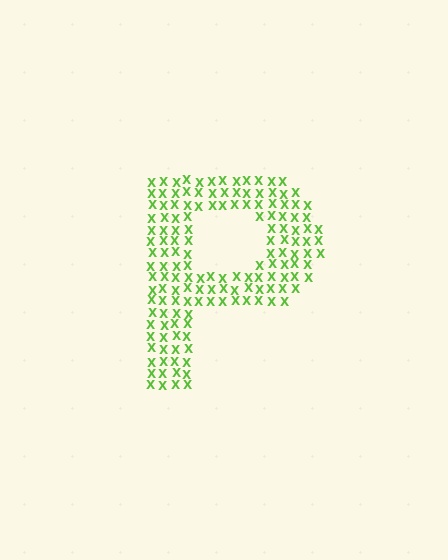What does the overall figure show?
The overall figure shows the letter P.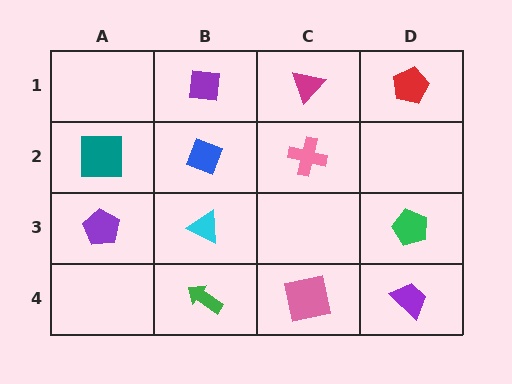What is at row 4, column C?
A pink square.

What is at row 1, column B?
A purple square.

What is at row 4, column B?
A green arrow.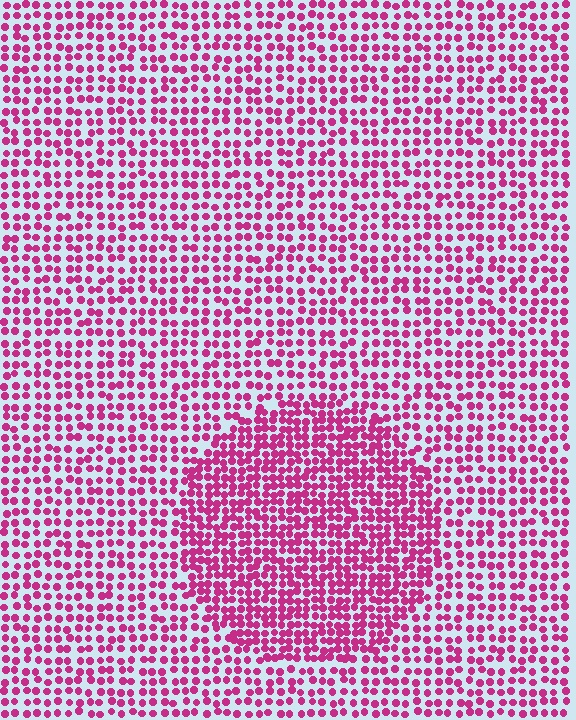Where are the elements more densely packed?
The elements are more densely packed inside the circle boundary.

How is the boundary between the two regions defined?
The boundary is defined by a change in element density (approximately 1.7x ratio). All elements are the same color, size, and shape.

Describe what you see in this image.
The image contains small magenta elements arranged at two different densities. A circle-shaped region is visible where the elements are more densely packed than the surrounding area.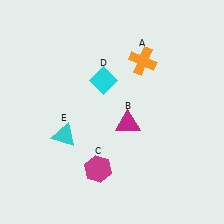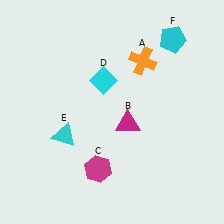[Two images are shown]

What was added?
A cyan pentagon (F) was added in Image 2.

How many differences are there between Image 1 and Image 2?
There is 1 difference between the two images.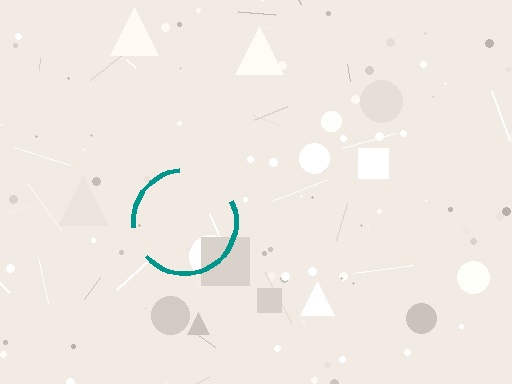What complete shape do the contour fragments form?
The contour fragments form a circle.